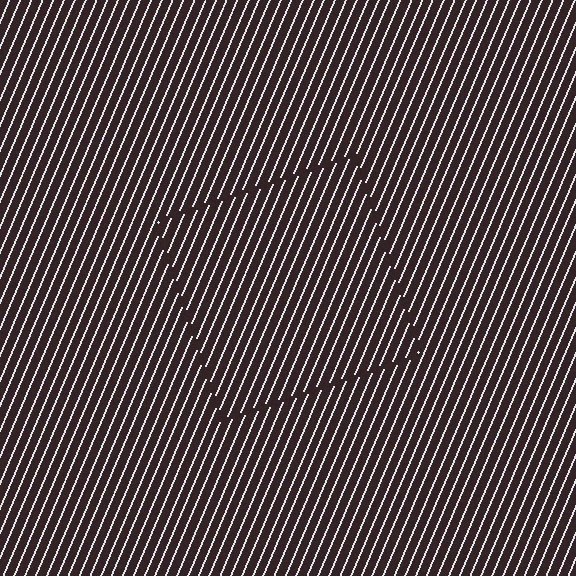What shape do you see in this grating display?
An illusory square. The interior of the shape contains the same grating, shifted by half a period — the contour is defined by the phase discontinuity where line-ends from the inner and outer gratings abut.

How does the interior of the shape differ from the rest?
The interior of the shape contains the same grating, shifted by half a period — the contour is defined by the phase discontinuity where line-ends from the inner and outer gratings abut.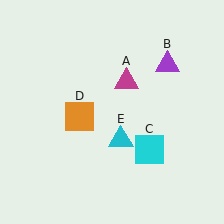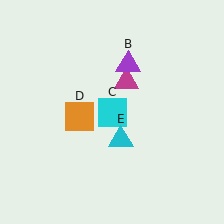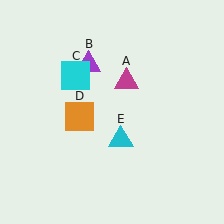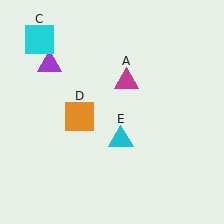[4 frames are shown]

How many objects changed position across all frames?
2 objects changed position: purple triangle (object B), cyan square (object C).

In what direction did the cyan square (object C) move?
The cyan square (object C) moved up and to the left.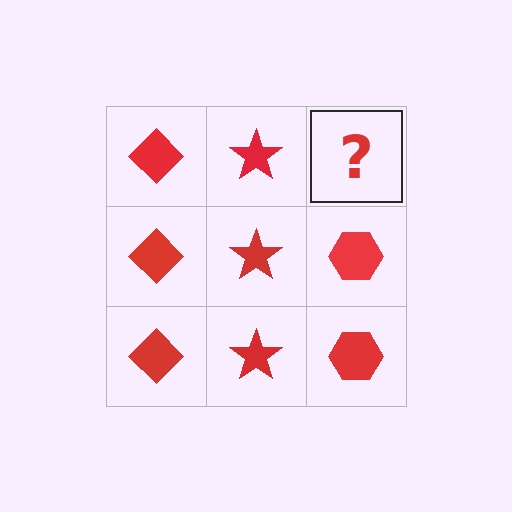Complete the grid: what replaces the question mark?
The question mark should be replaced with a red hexagon.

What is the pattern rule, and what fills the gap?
The rule is that each column has a consistent shape. The gap should be filled with a red hexagon.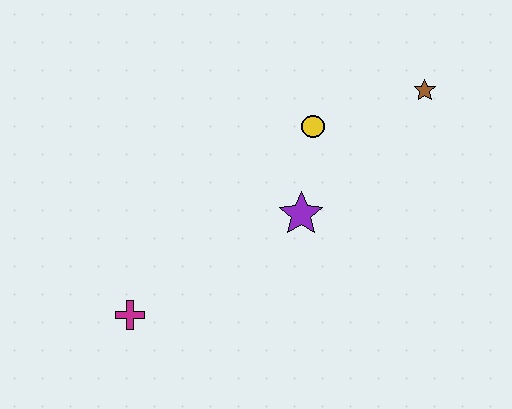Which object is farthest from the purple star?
The magenta cross is farthest from the purple star.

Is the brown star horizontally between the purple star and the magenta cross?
No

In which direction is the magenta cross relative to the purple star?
The magenta cross is to the left of the purple star.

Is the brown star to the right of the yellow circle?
Yes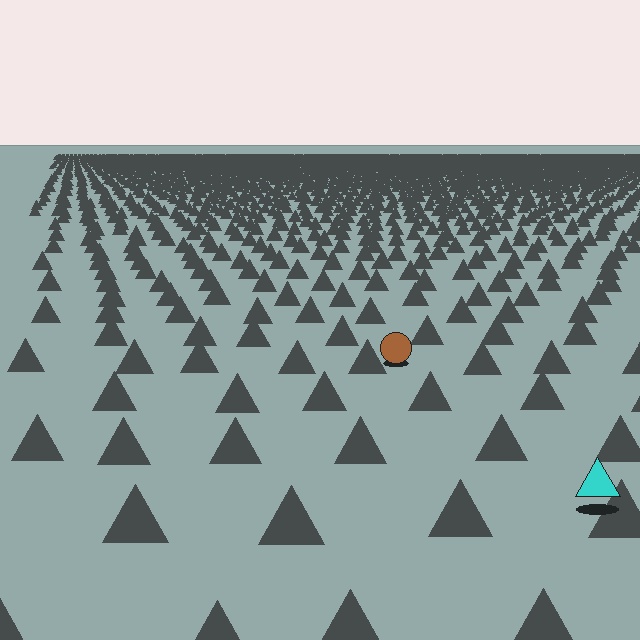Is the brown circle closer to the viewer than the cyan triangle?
No. The cyan triangle is closer — you can tell from the texture gradient: the ground texture is coarser near it.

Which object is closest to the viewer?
The cyan triangle is closest. The texture marks near it are larger and more spread out.